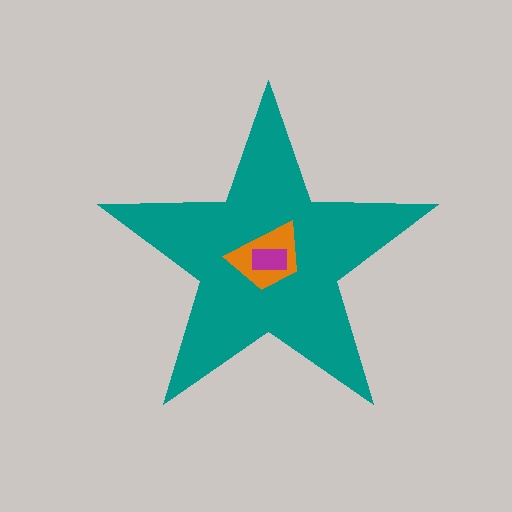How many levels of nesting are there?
3.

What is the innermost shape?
The magenta rectangle.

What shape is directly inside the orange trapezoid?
The magenta rectangle.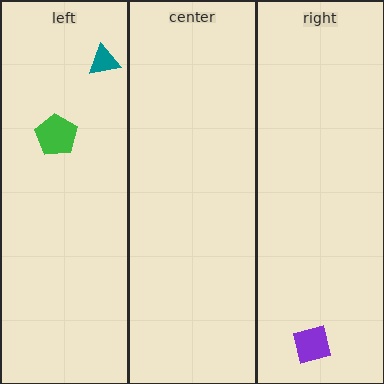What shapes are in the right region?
The purple square.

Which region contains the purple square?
The right region.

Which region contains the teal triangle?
The left region.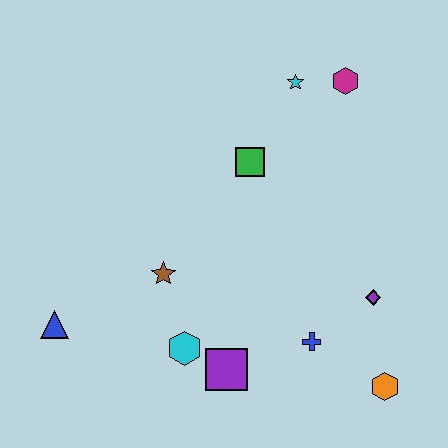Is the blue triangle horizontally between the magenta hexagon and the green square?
No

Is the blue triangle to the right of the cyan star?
No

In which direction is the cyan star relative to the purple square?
The cyan star is above the purple square.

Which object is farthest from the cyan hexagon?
The magenta hexagon is farthest from the cyan hexagon.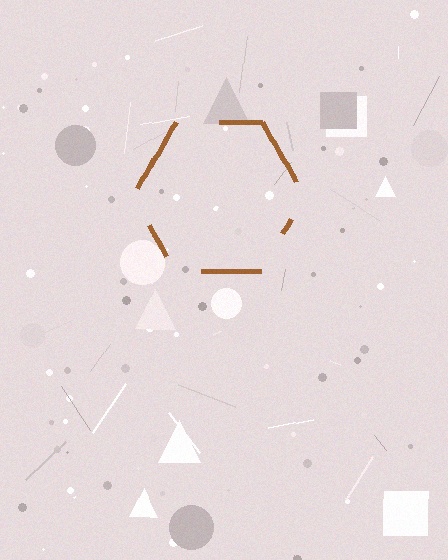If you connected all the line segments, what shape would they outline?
They would outline a hexagon.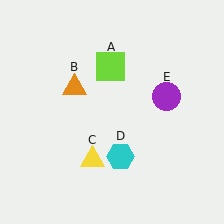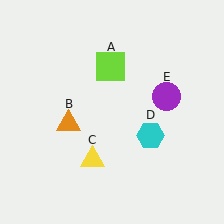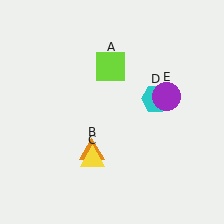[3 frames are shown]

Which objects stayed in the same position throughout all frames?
Lime square (object A) and yellow triangle (object C) and purple circle (object E) remained stationary.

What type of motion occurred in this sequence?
The orange triangle (object B), cyan hexagon (object D) rotated counterclockwise around the center of the scene.